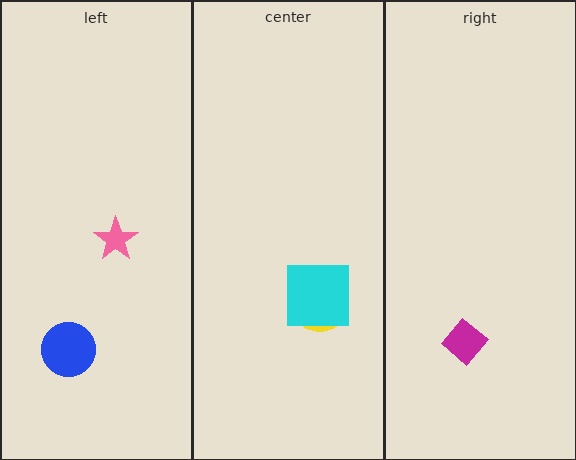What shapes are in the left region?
The pink star, the blue circle.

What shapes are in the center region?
The yellow ellipse, the cyan square.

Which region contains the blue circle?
The left region.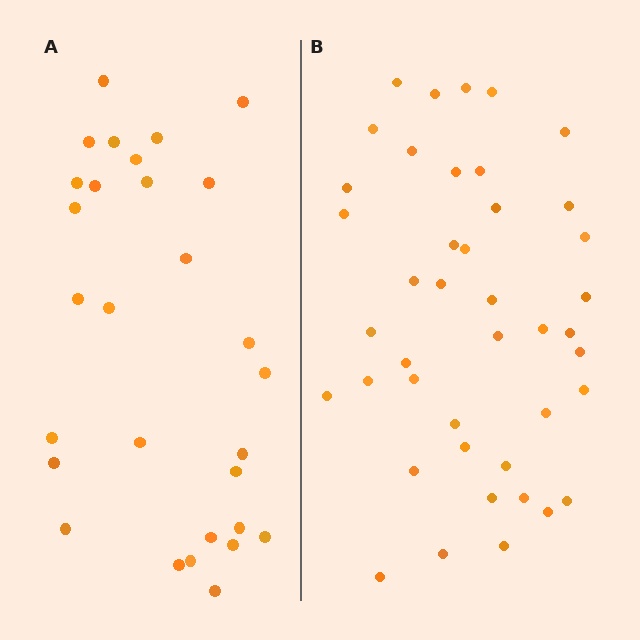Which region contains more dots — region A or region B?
Region B (the right region) has more dots.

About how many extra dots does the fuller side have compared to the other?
Region B has approximately 15 more dots than region A.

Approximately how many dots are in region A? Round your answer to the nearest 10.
About 30 dots. (The exact count is 29, which rounds to 30.)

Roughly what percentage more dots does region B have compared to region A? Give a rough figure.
About 45% more.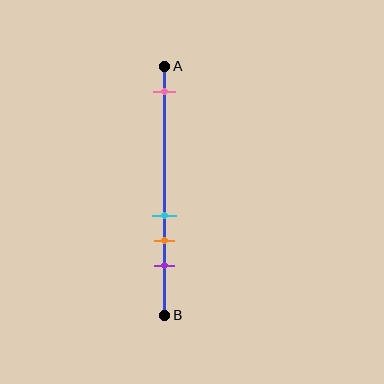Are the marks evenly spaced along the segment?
No, the marks are not evenly spaced.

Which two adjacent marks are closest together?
The cyan and orange marks are the closest adjacent pair.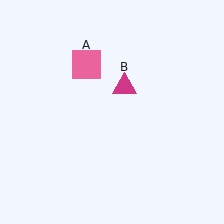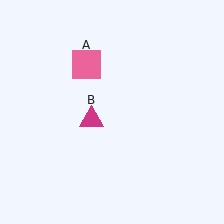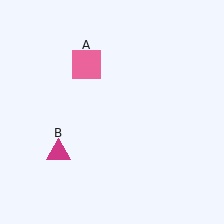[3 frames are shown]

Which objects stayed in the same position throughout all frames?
Pink square (object A) remained stationary.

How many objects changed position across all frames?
1 object changed position: magenta triangle (object B).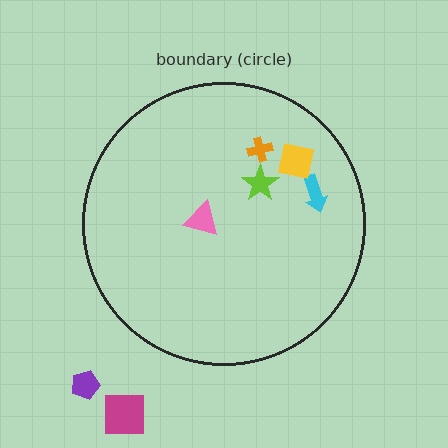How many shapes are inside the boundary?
5 inside, 2 outside.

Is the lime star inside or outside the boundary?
Inside.